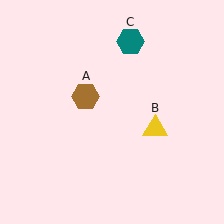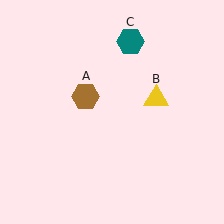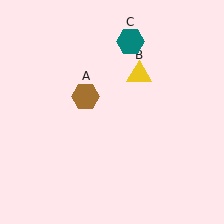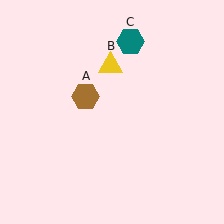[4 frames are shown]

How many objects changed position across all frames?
1 object changed position: yellow triangle (object B).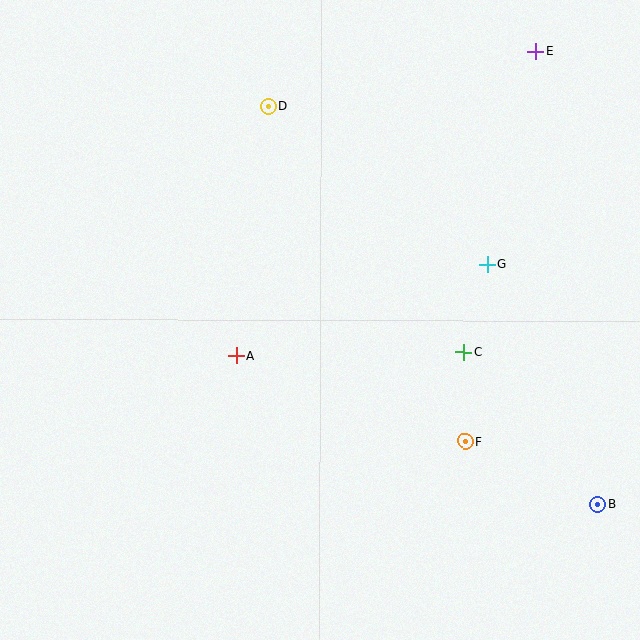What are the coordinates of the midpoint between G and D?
The midpoint between G and D is at (378, 185).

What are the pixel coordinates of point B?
Point B is at (598, 504).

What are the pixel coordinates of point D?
Point D is at (268, 106).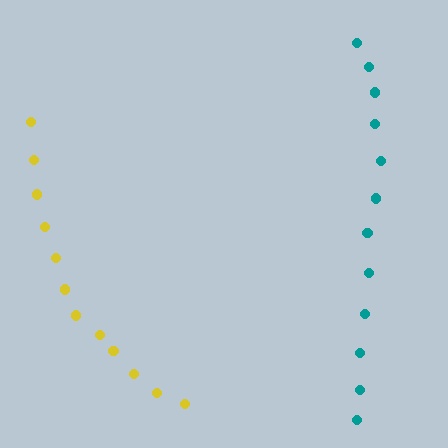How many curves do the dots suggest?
There are 2 distinct paths.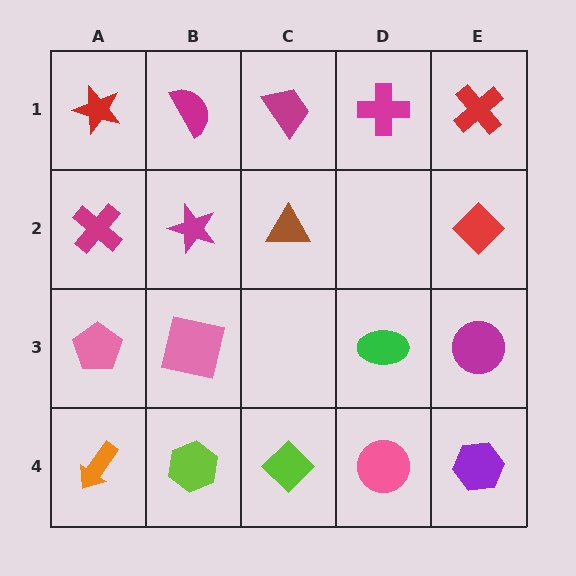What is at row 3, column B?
A pink square.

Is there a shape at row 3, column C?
No, that cell is empty.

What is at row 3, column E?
A magenta circle.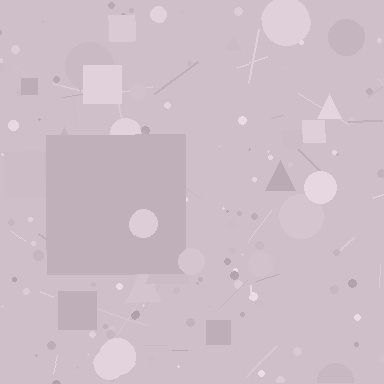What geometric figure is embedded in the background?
A square is embedded in the background.